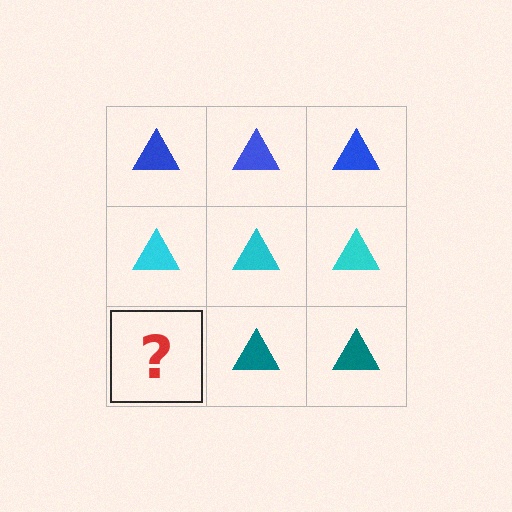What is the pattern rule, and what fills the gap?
The rule is that each row has a consistent color. The gap should be filled with a teal triangle.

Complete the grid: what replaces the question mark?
The question mark should be replaced with a teal triangle.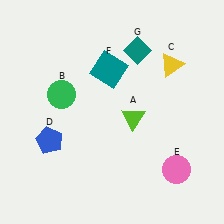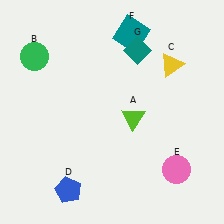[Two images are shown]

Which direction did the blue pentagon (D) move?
The blue pentagon (D) moved down.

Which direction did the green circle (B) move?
The green circle (B) moved up.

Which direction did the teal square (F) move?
The teal square (F) moved up.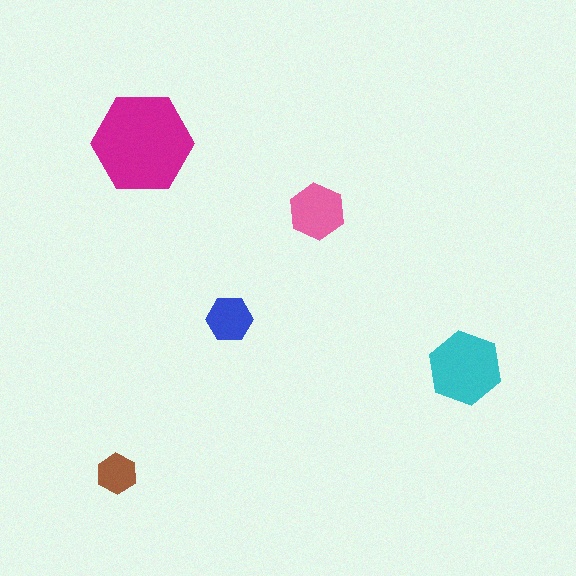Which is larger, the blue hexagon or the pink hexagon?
The pink one.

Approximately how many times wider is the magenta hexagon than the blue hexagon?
About 2 times wider.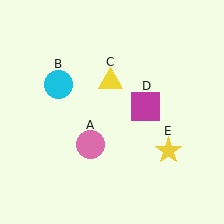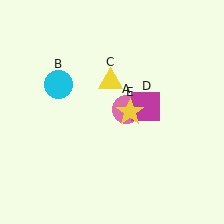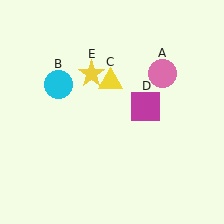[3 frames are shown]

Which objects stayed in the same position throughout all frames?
Cyan circle (object B) and yellow triangle (object C) and magenta square (object D) remained stationary.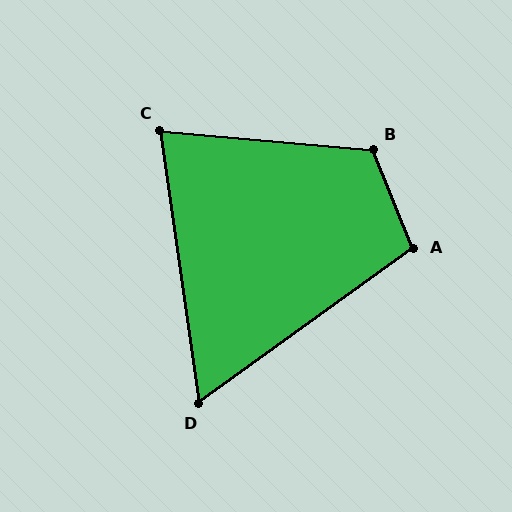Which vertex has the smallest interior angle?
D, at approximately 63 degrees.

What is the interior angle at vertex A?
Approximately 103 degrees (obtuse).